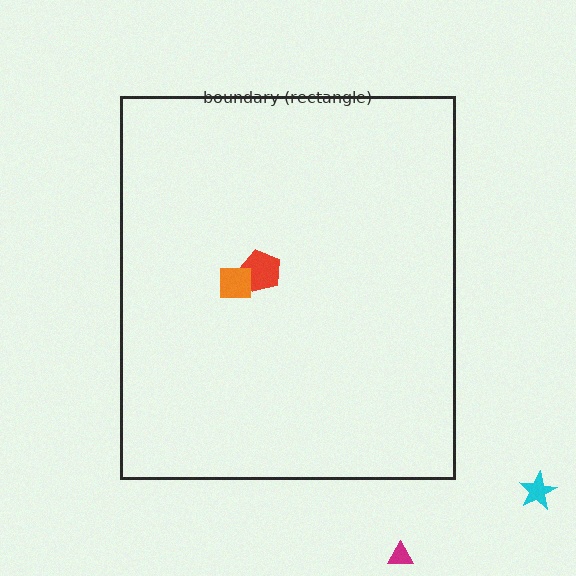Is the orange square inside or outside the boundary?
Inside.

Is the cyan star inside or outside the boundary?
Outside.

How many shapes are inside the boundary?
2 inside, 2 outside.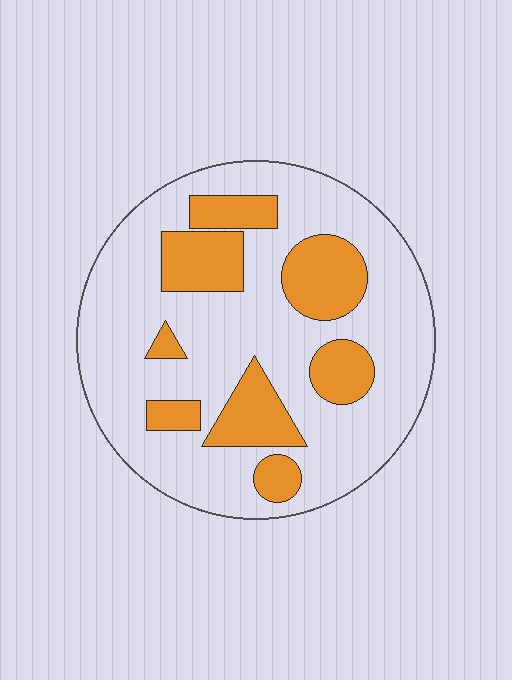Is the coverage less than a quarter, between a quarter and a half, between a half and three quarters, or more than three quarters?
Between a quarter and a half.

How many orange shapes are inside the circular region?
8.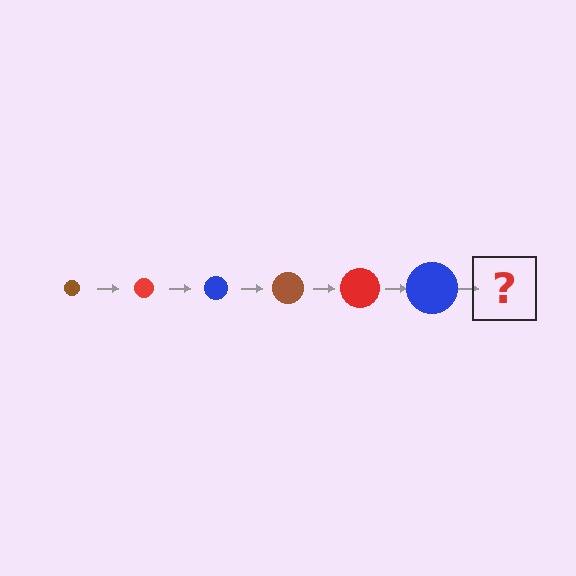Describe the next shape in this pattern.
It should be a brown circle, larger than the previous one.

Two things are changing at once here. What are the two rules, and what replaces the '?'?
The two rules are that the circle grows larger each step and the color cycles through brown, red, and blue. The '?' should be a brown circle, larger than the previous one.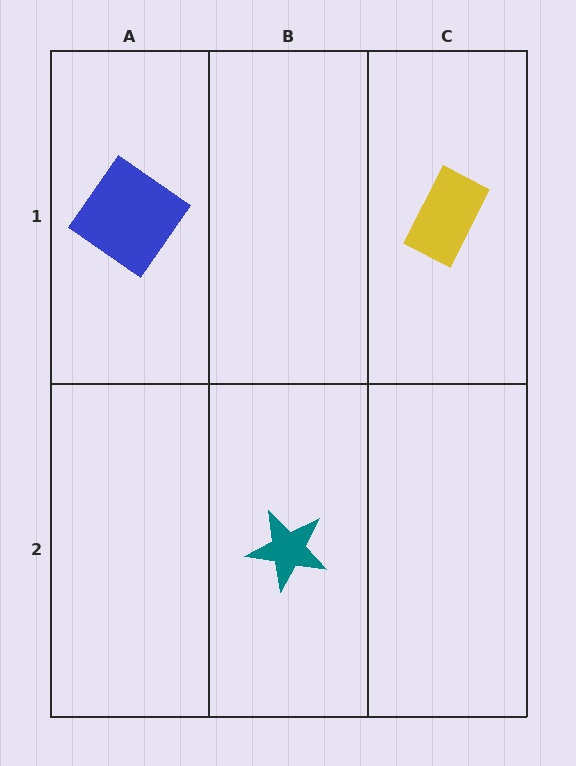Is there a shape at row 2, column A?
No, that cell is empty.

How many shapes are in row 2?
1 shape.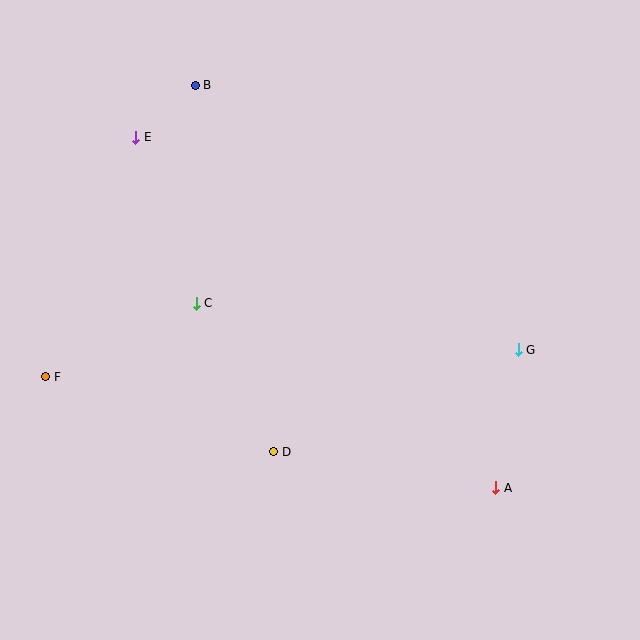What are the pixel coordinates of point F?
Point F is at (46, 377).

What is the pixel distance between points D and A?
The distance between D and A is 225 pixels.